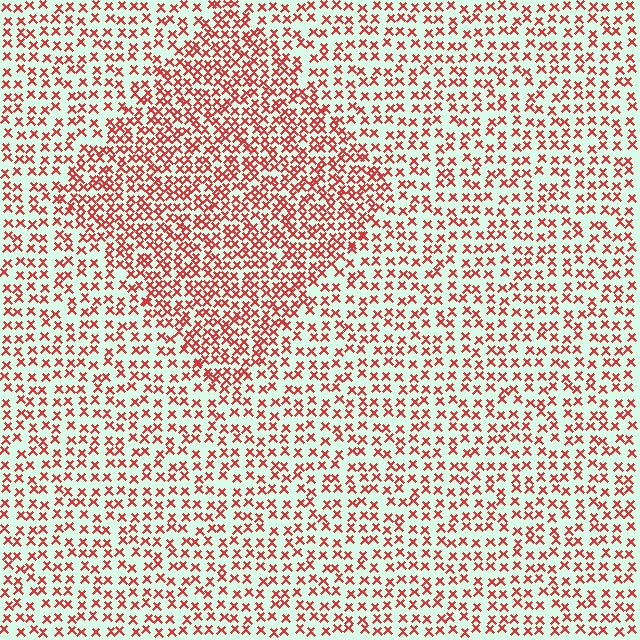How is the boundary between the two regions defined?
The boundary is defined by a change in element density (approximately 1.7x ratio). All elements are the same color, size, and shape.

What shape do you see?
I see a diamond.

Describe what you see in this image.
The image contains small red elements arranged at two different densities. A diamond-shaped region is visible where the elements are more densely packed than the surrounding area.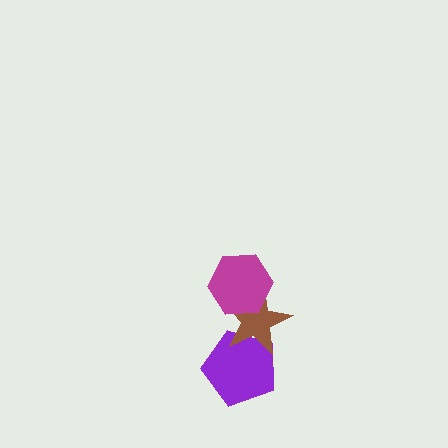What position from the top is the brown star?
The brown star is 2nd from the top.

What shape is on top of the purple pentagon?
The brown star is on top of the purple pentagon.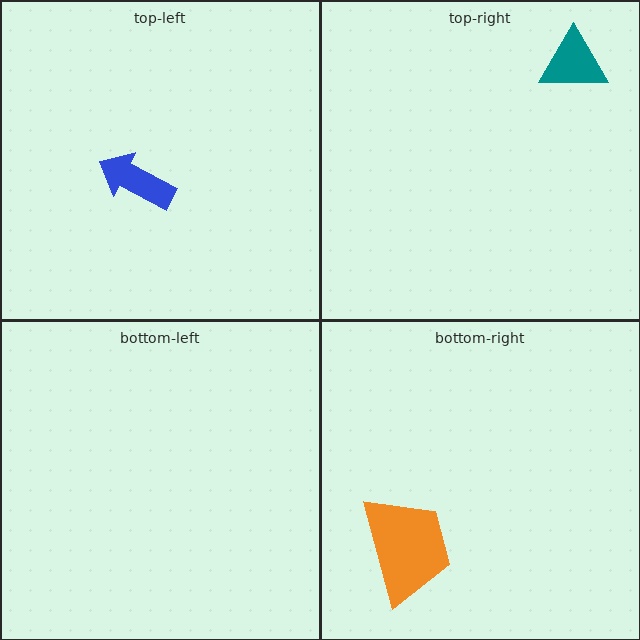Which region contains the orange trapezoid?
The bottom-right region.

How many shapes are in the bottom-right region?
1.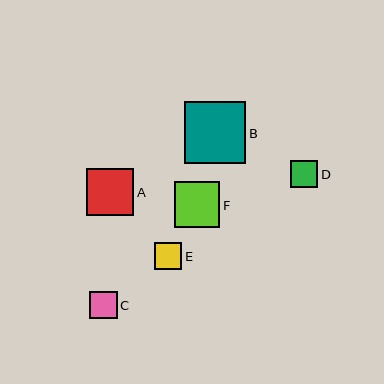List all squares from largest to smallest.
From largest to smallest: B, A, F, D, C, E.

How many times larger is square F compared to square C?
Square F is approximately 1.7 times the size of square C.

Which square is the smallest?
Square E is the smallest with a size of approximately 27 pixels.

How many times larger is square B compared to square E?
Square B is approximately 2.3 times the size of square E.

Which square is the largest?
Square B is the largest with a size of approximately 61 pixels.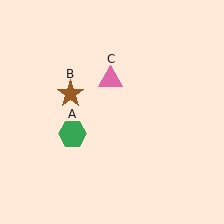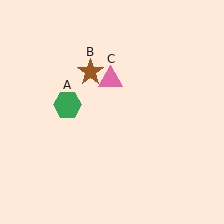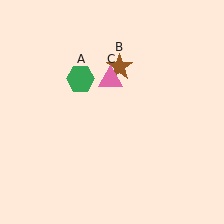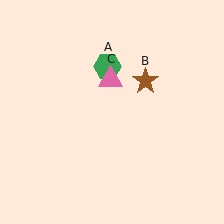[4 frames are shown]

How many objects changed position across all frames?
2 objects changed position: green hexagon (object A), brown star (object B).